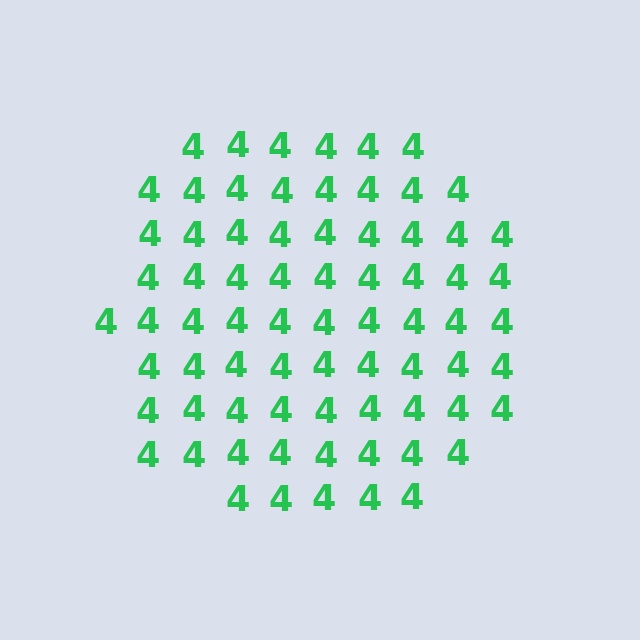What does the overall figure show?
The overall figure shows a circle.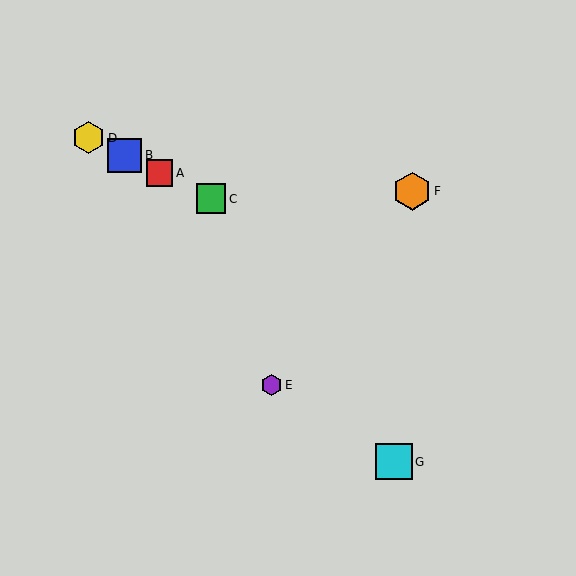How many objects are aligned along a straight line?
4 objects (A, B, C, D) are aligned along a straight line.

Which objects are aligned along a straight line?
Objects A, B, C, D are aligned along a straight line.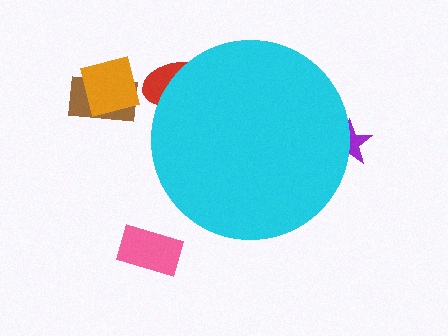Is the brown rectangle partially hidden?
No, the brown rectangle is fully visible.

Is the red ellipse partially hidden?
Yes, the red ellipse is partially hidden behind the cyan circle.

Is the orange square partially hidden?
No, the orange square is fully visible.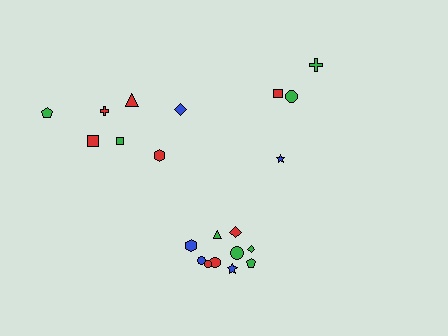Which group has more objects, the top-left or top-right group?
The top-left group.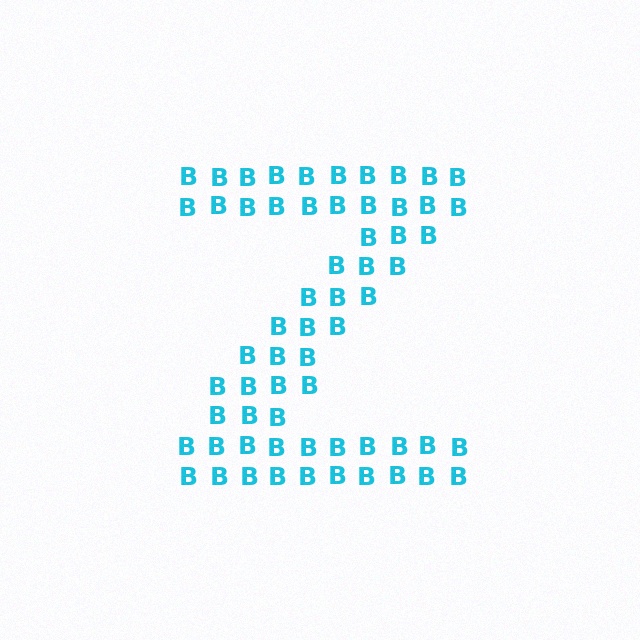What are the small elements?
The small elements are letter B's.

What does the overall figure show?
The overall figure shows the letter Z.